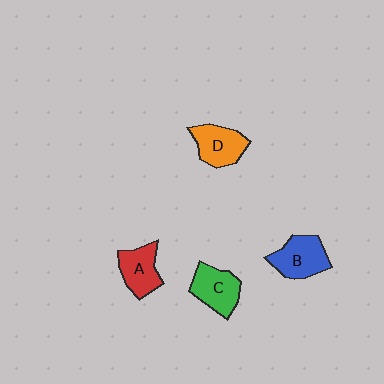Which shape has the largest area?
Shape B (blue).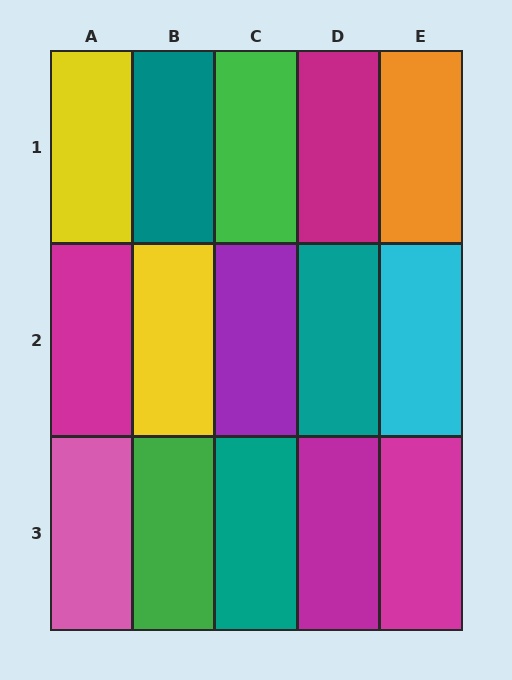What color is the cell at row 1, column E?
Orange.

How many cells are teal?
3 cells are teal.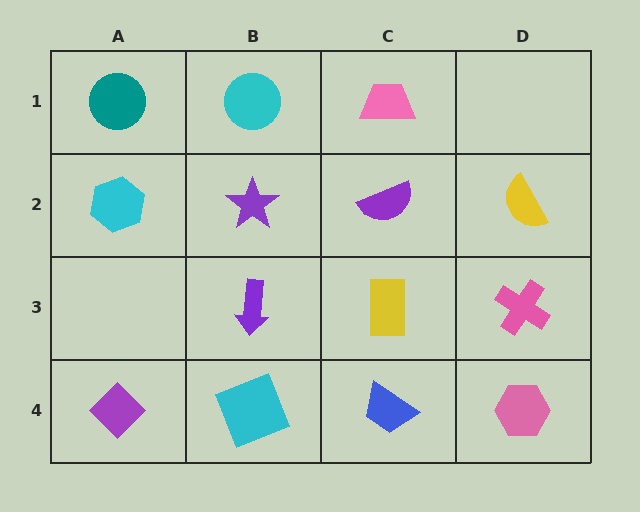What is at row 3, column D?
A pink cross.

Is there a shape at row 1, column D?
No, that cell is empty.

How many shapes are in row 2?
4 shapes.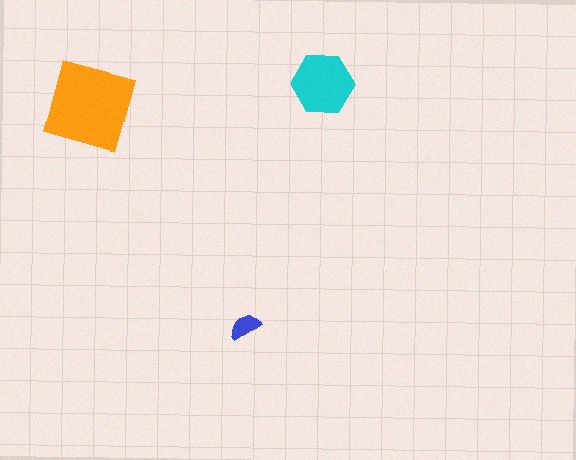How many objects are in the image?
There are 3 objects in the image.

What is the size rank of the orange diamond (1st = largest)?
1st.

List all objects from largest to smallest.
The orange diamond, the cyan hexagon, the blue semicircle.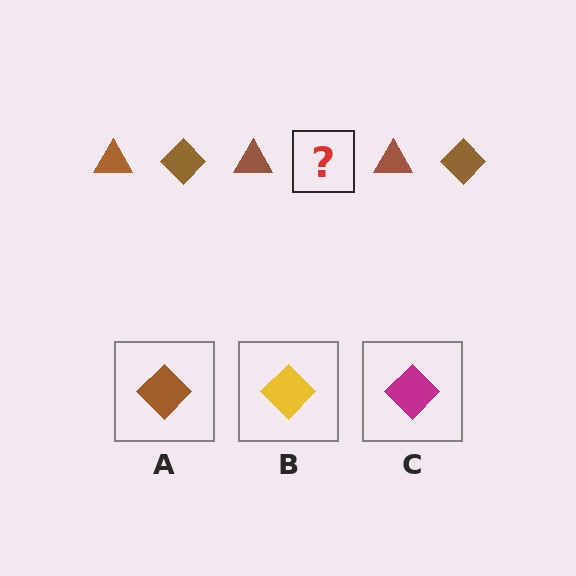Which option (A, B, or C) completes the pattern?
A.